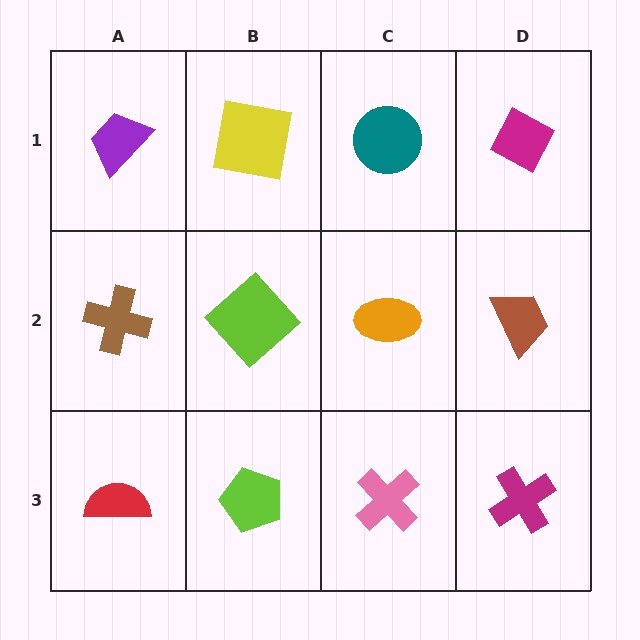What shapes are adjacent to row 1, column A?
A brown cross (row 2, column A), a yellow square (row 1, column B).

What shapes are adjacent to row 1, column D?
A brown trapezoid (row 2, column D), a teal circle (row 1, column C).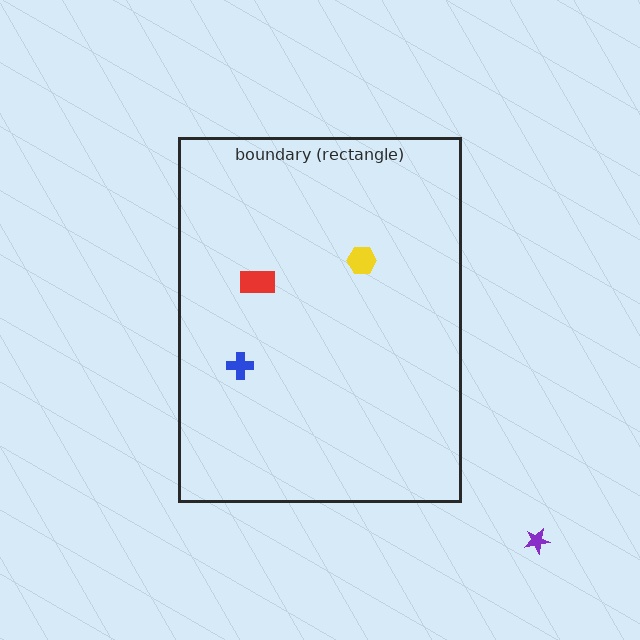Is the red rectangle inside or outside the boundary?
Inside.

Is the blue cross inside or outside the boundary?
Inside.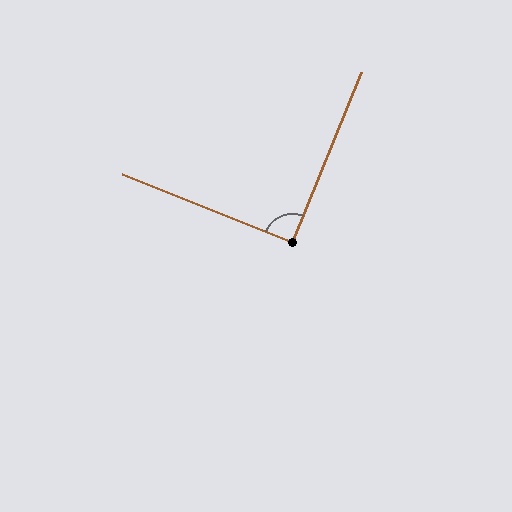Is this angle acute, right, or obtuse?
It is approximately a right angle.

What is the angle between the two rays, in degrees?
Approximately 90 degrees.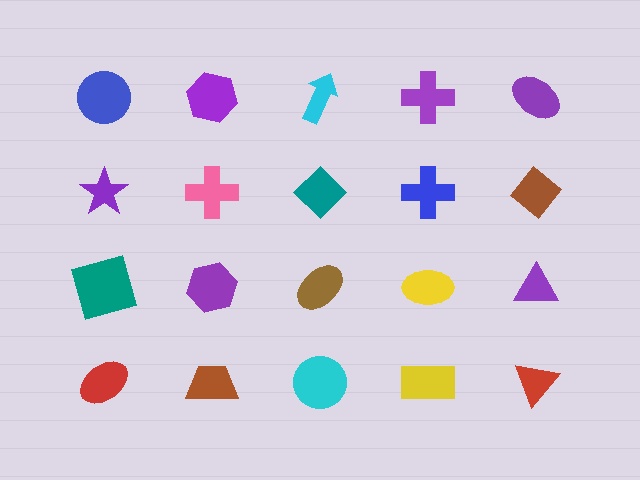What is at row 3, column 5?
A purple triangle.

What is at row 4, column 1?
A red ellipse.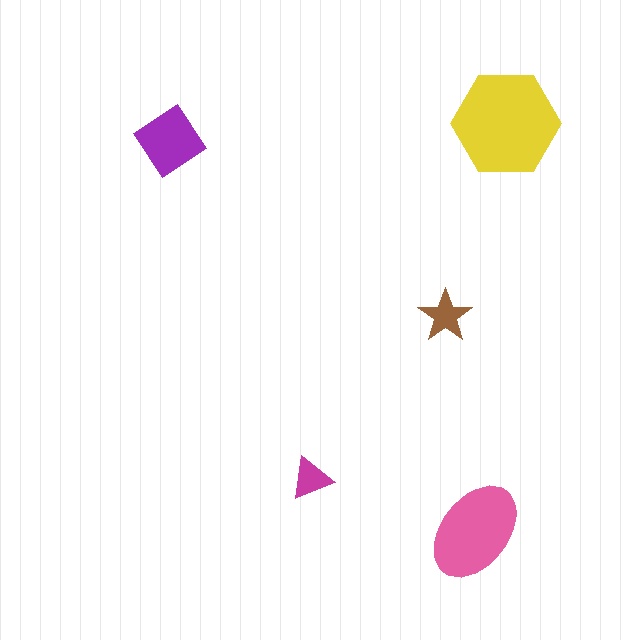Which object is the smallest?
The magenta triangle.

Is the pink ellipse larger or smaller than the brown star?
Larger.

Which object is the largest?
The yellow hexagon.